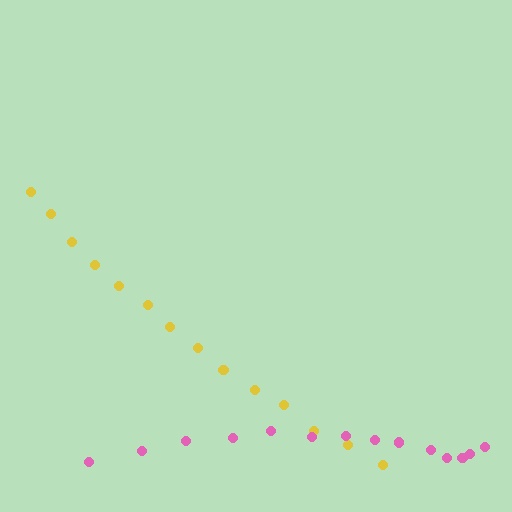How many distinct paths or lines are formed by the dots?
There are 2 distinct paths.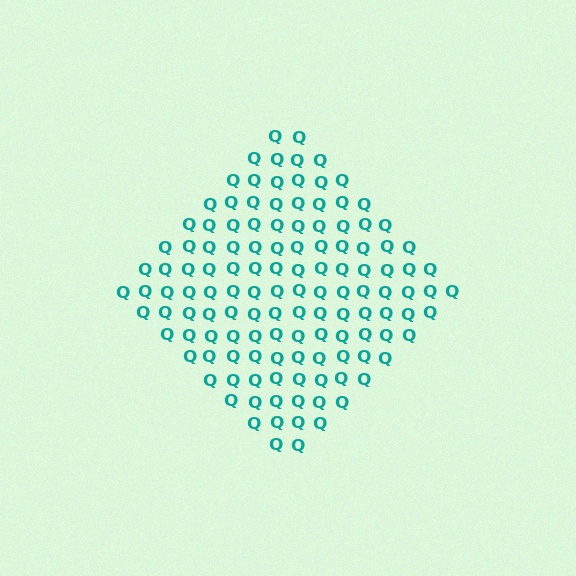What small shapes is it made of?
It is made of small letter Q's.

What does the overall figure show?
The overall figure shows a diamond.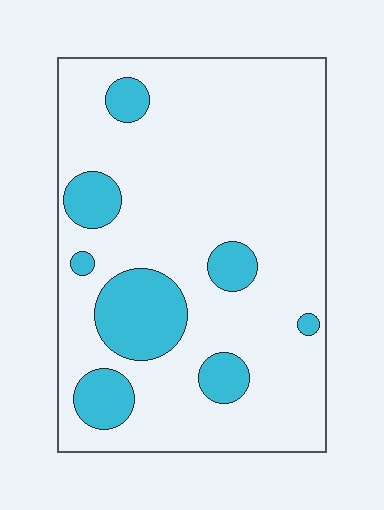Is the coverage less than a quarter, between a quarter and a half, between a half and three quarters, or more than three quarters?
Less than a quarter.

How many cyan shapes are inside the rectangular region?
8.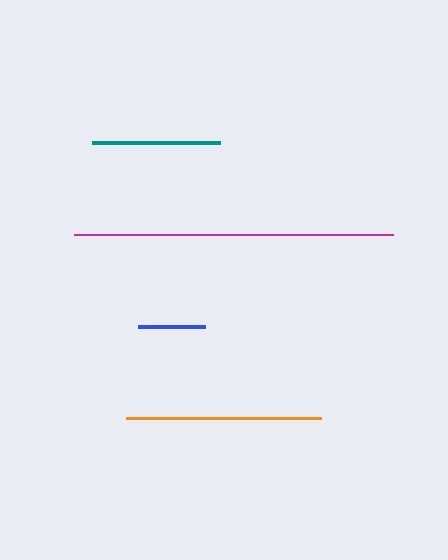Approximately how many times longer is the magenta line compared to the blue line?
The magenta line is approximately 4.7 times the length of the blue line.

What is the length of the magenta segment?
The magenta segment is approximately 318 pixels long.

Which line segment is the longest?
The magenta line is the longest at approximately 318 pixels.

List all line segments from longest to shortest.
From longest to shortest: magenta, orange, teal, blue.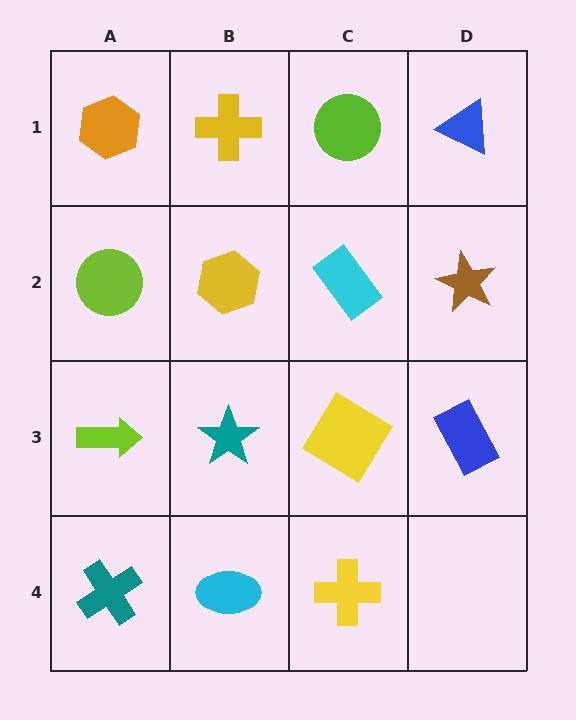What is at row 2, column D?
A brown star.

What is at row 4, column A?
A teal cross.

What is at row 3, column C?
A yellow diamond.